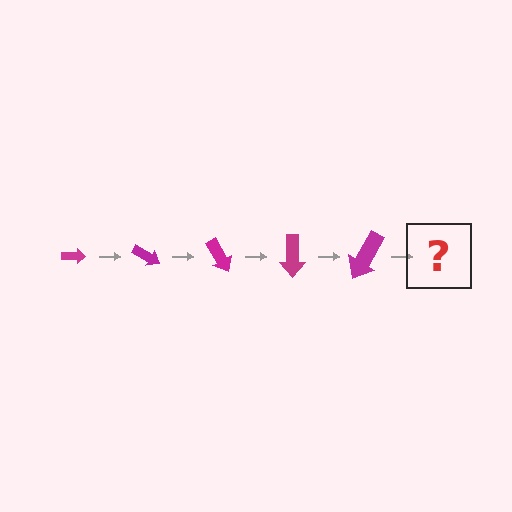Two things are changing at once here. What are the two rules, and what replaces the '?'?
The two rules are that the arrow grows larger each step and it rotates 30 degrees each step. The '?' should be an arrow, larger than the previous one and rotated 150 degrees from the start.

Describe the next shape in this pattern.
It should be an arrow, larger than the previous one and rotated 150 degrees from the start.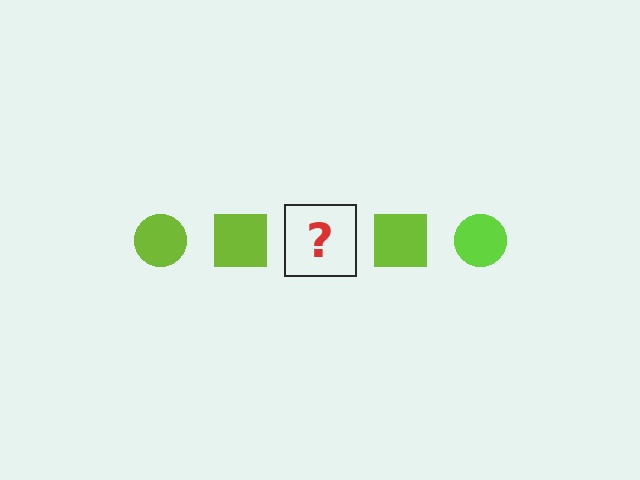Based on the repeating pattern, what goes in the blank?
The blank should be a lime circle.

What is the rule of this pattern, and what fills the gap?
The rule is that the pattern cycles through circle, square shapes in lime. The gap should be filled with a lime circle.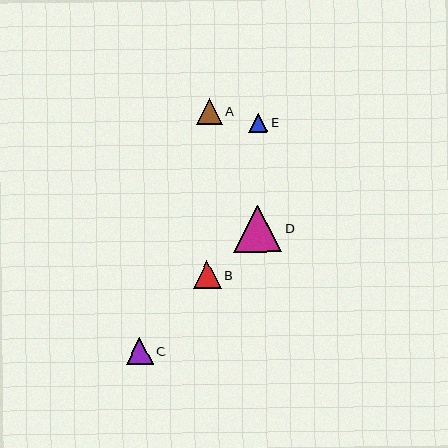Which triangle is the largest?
Triangle D is the largest with a size of approximately 48 pixels.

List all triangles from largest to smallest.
From largest to smallest: D, B, C, A, E.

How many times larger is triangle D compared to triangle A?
Triangle D is approximately 1.8 times the size of triangle A.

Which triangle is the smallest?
Triangle E is the smallest with a size of approximately 19 pixels.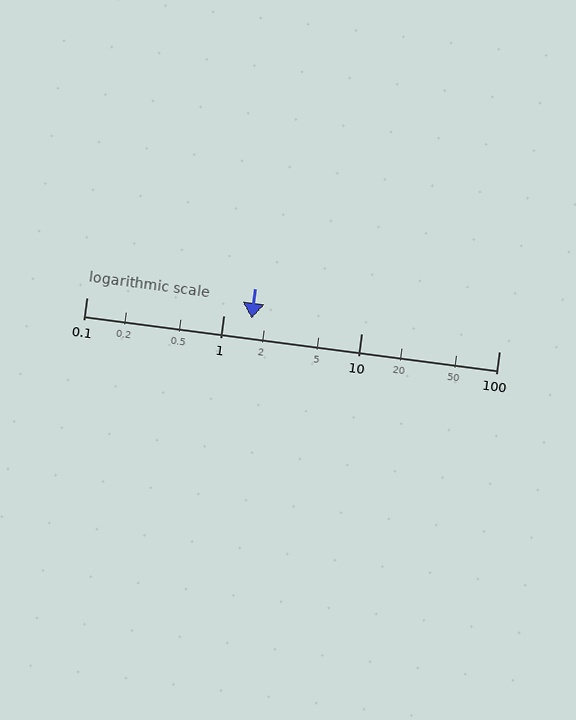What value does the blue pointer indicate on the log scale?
The pointer indicates approximately 1.6.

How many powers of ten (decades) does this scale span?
The scale spans 3 decades, from 0.1 to 100.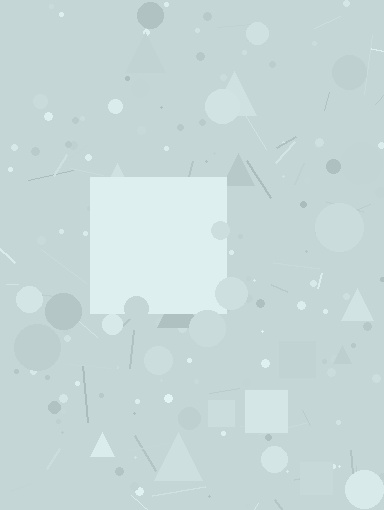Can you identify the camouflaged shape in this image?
The camouflaged shape is a square.